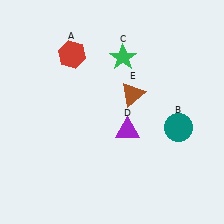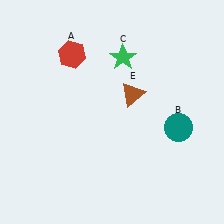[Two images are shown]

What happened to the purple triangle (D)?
The purple triangle (D) was removed in Image 2. It was in the bottom-right area of Image 1.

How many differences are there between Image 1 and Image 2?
There is 1 difference between the two images.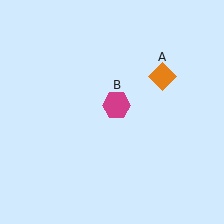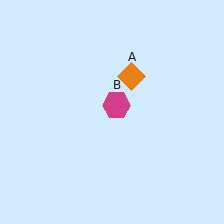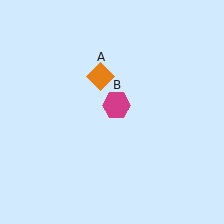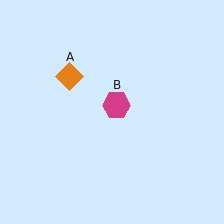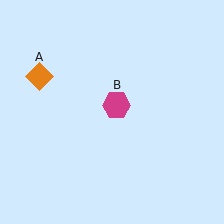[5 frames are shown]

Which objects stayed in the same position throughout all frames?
Magenta hexagon (object B) remained stationary.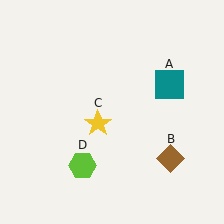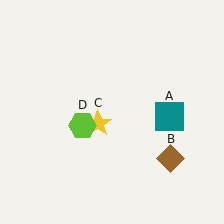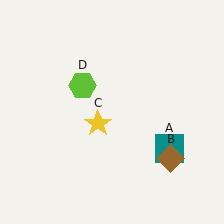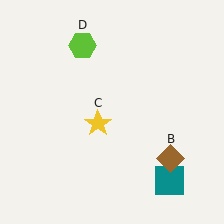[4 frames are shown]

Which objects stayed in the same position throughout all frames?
Brown diamond (object B) and yellow star (object C) remained stationary.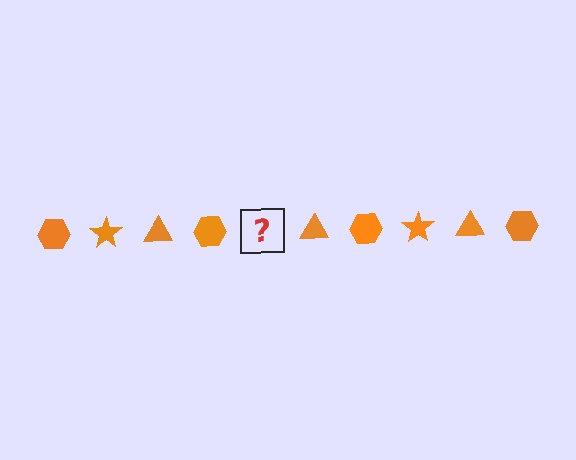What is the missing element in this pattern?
The missing element is an orange star.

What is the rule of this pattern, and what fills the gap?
The rule is that the pattern cycles through hexagon, star, triangle shapes in orange. The gap should be filled with an orange star.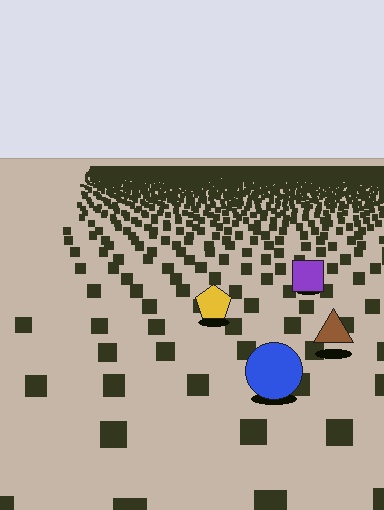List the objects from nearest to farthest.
From nearest to farthest: the blue circle, the brown triangle, the yellow pentagon, the purple square.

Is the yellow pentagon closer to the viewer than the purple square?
Yes. The yellow pentagon is closer — you can tell from the texture gradient: the ground texture is coarser near it.